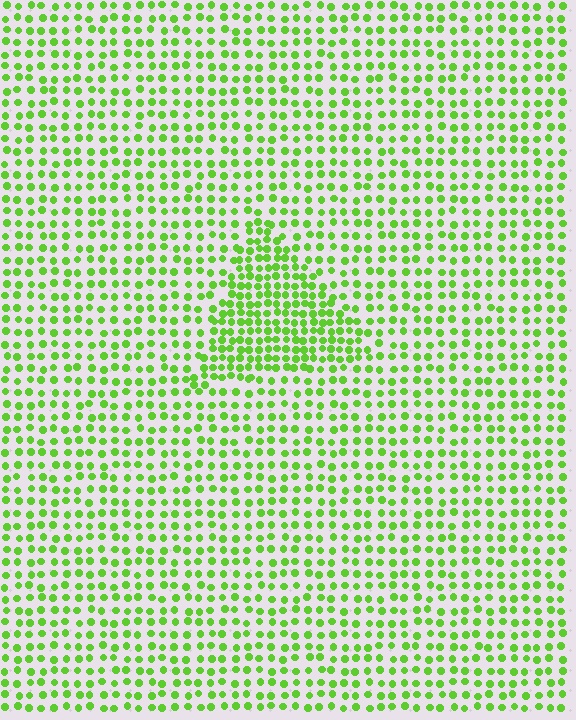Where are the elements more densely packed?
The elements are more densely packed inside the triangle boundary.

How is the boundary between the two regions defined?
The boundary is defined by a change in element density (approximately 1.8x ratio). All elements are the same color, size, and shape.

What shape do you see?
I see a triangle.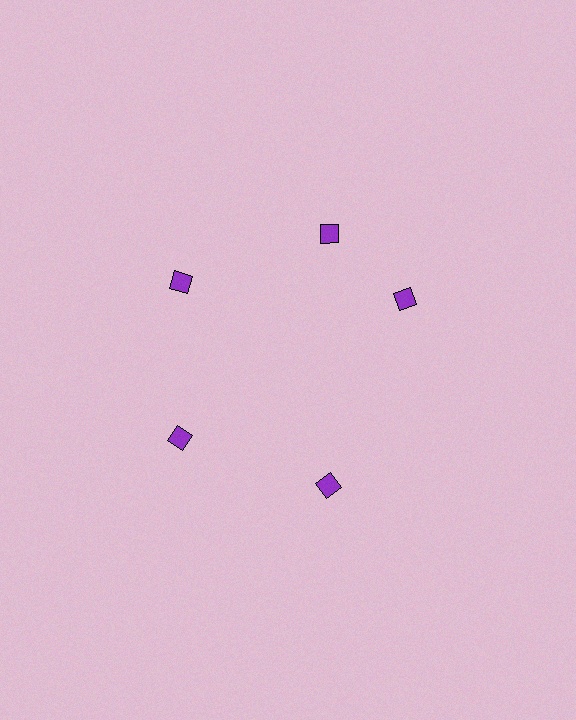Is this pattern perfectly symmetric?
No. The 5 purple diamonds are arranged in a ring, but one element near the 3 o'clock position is rotated out of alignment along the ring, breaking the 5-fold rotational symmetry.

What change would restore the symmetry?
The symmetry would be restored by rotating it back into even spacing with its neighbors so that all 5 diamonds sit at equal angles and equal distance from the center.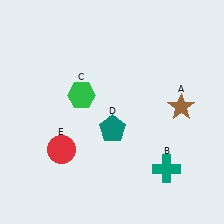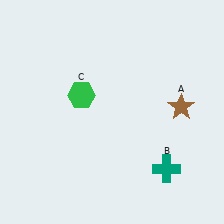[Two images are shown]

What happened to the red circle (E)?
The red circle (E) was removed in Image 2. It was in the bottom-left area of Image 1.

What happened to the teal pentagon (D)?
The teal pentagon (D) was removed in Image 2. It was in the bottom-right area of Image 1.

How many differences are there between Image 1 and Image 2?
There are 2 differences between the two images.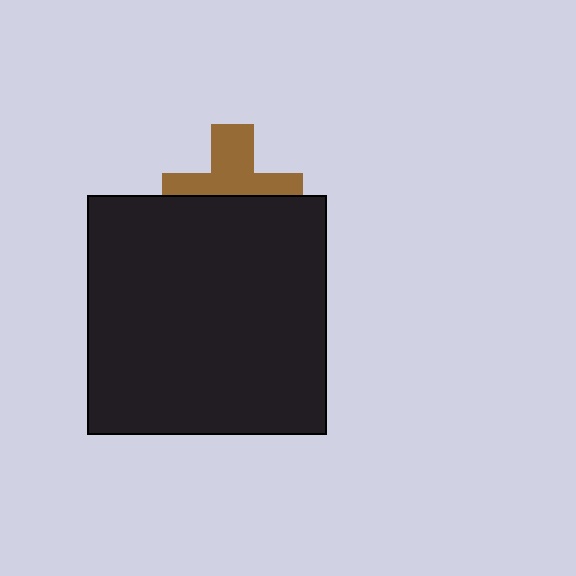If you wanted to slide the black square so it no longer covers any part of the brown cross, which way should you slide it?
Slide it down — that is the most direct way to separate the two shapes.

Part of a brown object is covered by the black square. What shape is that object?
It is a cross.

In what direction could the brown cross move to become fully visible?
The brown cross could move up. That would shift it out from behind the black square entirely.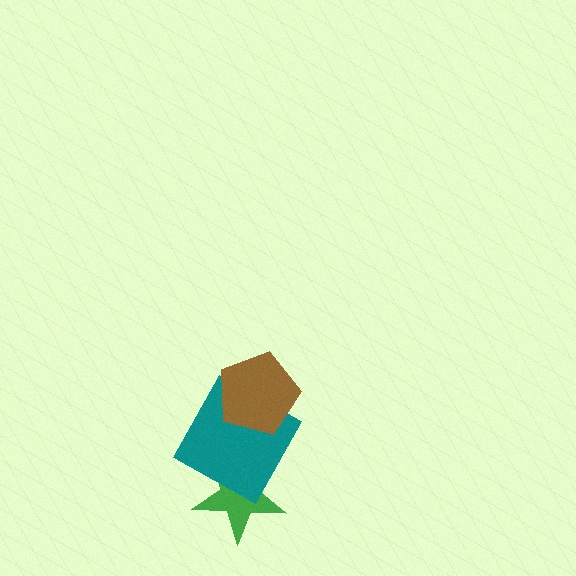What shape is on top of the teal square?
The brown pentagon is on top of the teal square.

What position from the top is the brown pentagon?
The brown pentagon is 1st from the top.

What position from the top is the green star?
The green star is 3rd from the top.